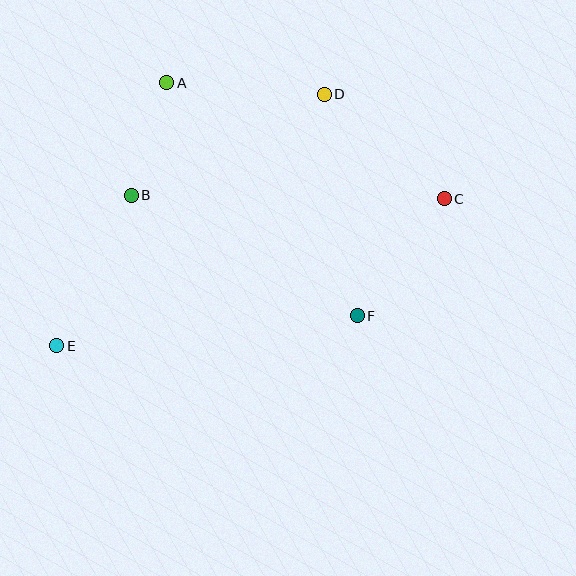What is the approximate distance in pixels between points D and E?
The distance between D and E is approximately 367 pixels.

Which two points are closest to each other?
Points A and B are closest to each other.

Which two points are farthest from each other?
Points C and E are farthest from each other.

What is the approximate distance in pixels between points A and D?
The distance between A and D is approximately 158 pixels.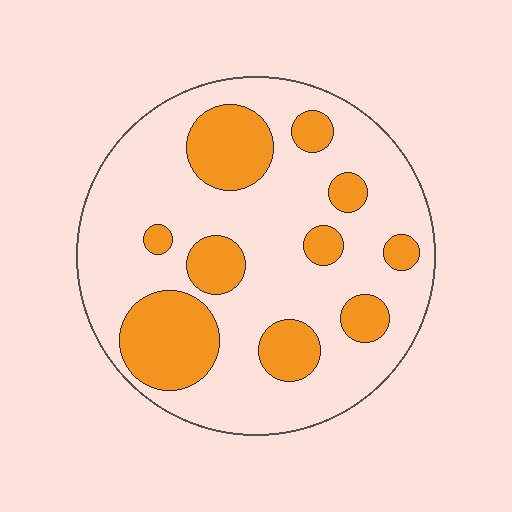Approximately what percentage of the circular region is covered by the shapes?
Approximately 25%.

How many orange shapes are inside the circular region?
10.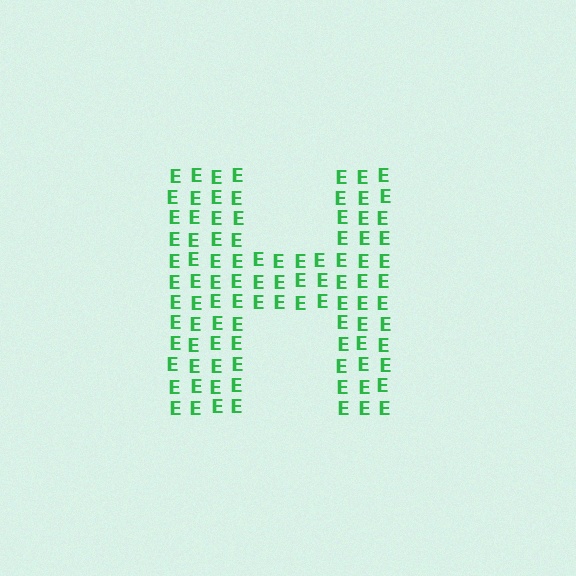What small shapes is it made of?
It is made of small letter E's.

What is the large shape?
The large shape is the letter H.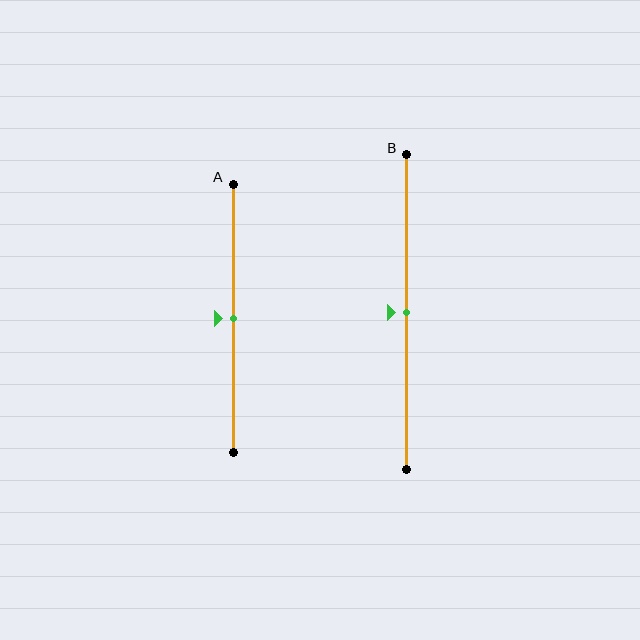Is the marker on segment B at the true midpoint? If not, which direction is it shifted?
Yes, the marker on segment B is at the true midpoint.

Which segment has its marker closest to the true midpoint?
Segment A has its marker closest to the true midpoint.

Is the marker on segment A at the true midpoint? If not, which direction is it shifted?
Yes, the marker on segment A is at the true midpoint.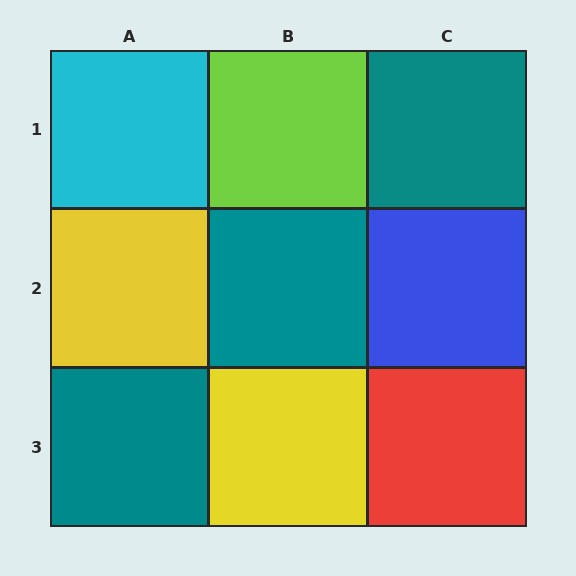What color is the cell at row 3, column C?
Red.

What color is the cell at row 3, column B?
Yellow.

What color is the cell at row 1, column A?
Cyan.